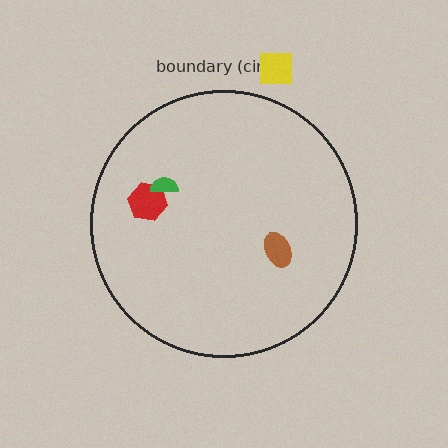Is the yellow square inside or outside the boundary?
Outside.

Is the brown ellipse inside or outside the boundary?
Inside.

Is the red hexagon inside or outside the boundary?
Inside.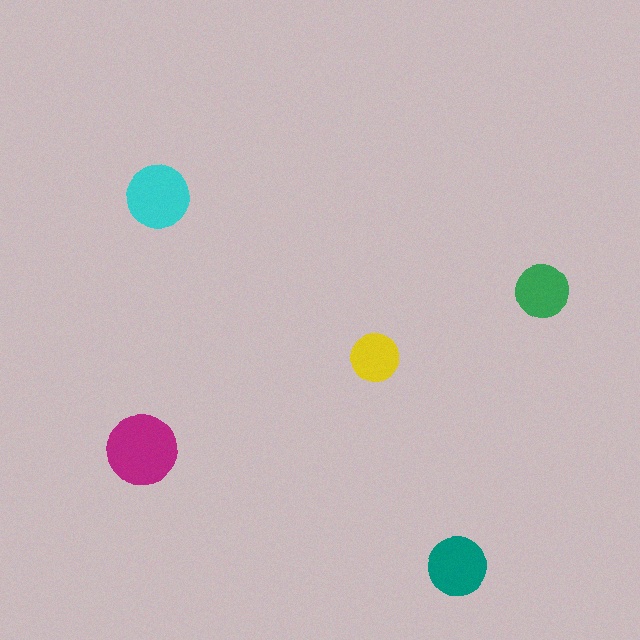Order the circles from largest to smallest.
the magenta one, the cyan one, the teal one, the green one, the yellow one.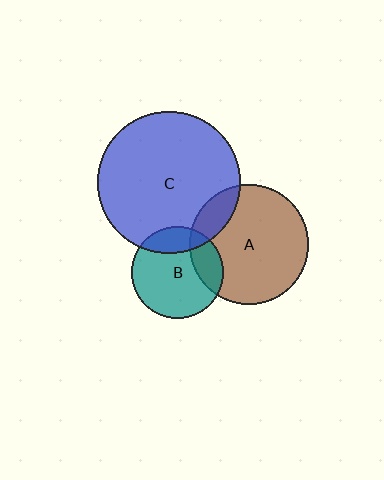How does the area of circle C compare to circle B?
Approximately 2.4 times.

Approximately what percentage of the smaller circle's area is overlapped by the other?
Approximately 15%.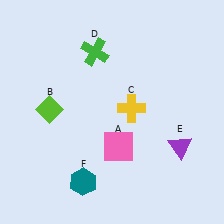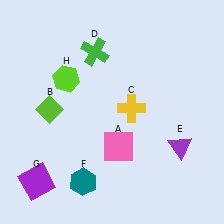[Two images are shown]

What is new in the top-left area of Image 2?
A lime hexagon (H) was added in the top-left area of Image 2.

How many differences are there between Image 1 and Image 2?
There are 2 differences between the two images.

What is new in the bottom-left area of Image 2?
A purple square (G) was added in the bottom-left area of Image 2.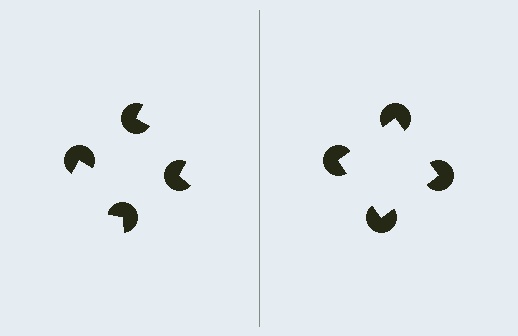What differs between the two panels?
The pac-man discs are positioned identically on both sides; only the wedge orientations differ. On the right they align to a square; on the left they are misaligned.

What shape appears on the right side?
An illusory square.